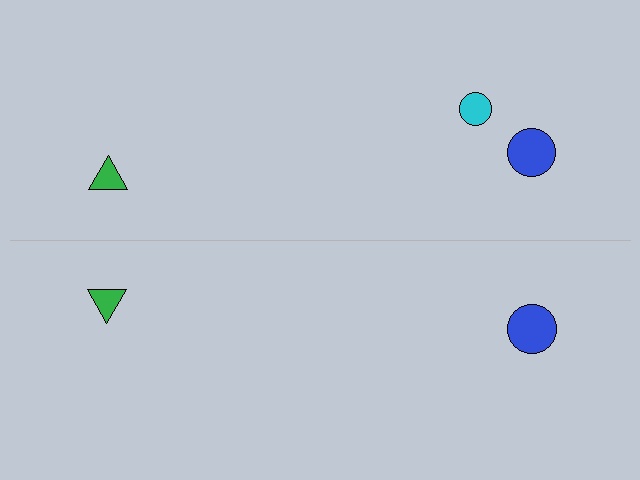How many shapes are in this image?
There are 5 shapes in this image.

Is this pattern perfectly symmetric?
No, the pattern is not perfectly symmetric. A cyan circle is missing from the bottom side.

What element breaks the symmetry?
A cyan circle is missing from the bottom side.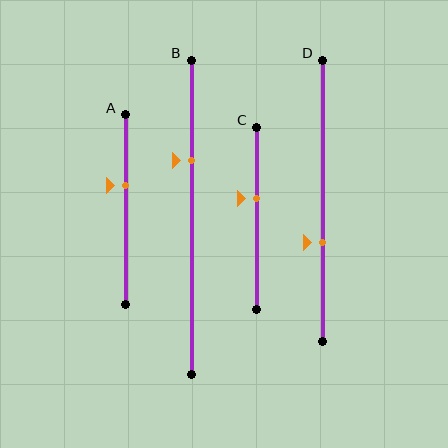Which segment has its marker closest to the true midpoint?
Segment C has its marker closest to the true midpoint.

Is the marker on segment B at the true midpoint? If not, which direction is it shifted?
No, the marker on segment B is shifted upward by about 18% of the segment length.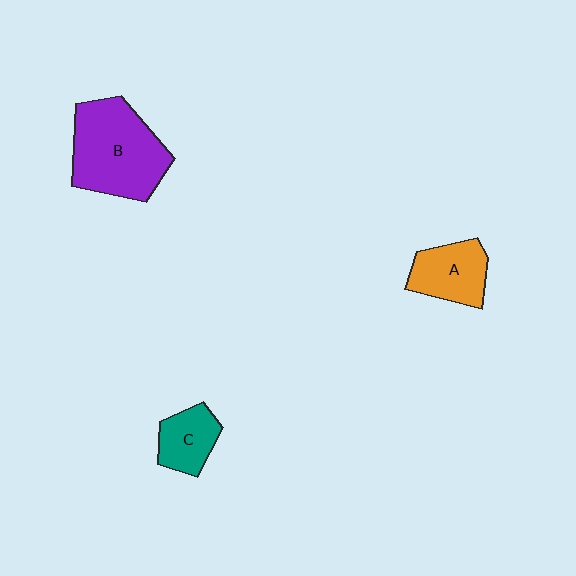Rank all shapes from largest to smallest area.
From largest to smallest: B (purple), A (orange), C (teal).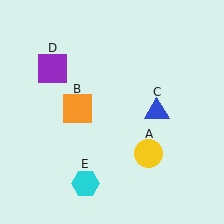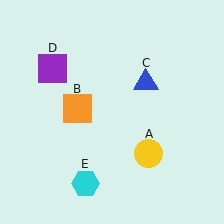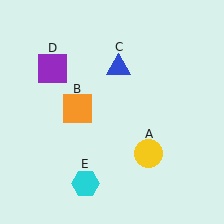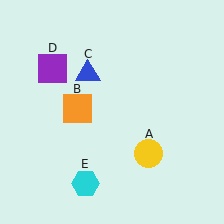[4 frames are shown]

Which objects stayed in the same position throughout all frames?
Yellow circle (object A) and orange square (object B) and purple square (object D) and cyan hexagon (object E) remained stationary.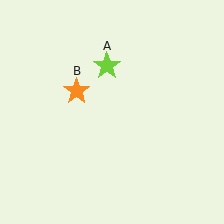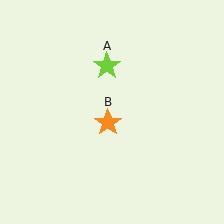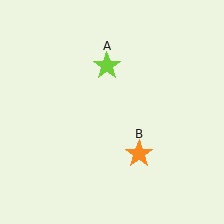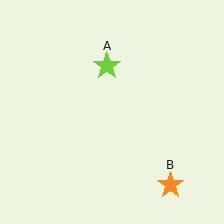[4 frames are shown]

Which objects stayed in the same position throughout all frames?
Lime star (object A) remained stationary.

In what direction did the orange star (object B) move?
The orange star (object B) moved down and to the right.